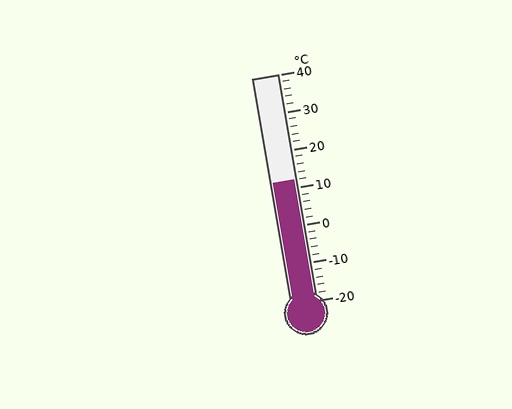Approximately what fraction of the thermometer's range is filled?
The thermometer is filled to approximately 55% of its range.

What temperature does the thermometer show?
The thermometer shows approximately 12°C.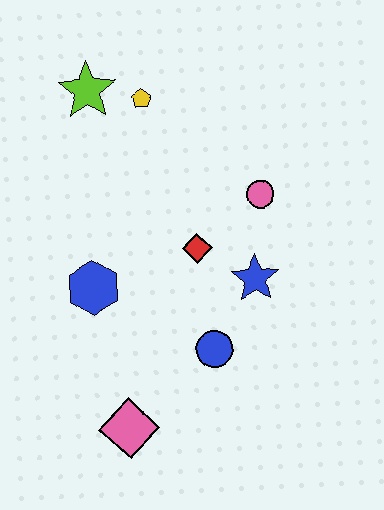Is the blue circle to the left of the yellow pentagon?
No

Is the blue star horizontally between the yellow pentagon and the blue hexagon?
No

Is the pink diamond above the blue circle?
No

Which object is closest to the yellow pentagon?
The lime star is closest to the yellow pentagon.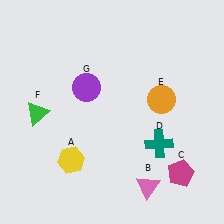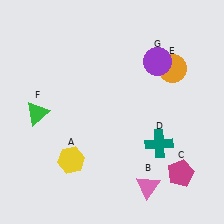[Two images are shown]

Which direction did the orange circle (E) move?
The orange circle (E) moved up.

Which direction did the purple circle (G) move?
The purple circle (G) moved right.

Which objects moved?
The objects that moved are: the orange circle (E), the purple circle (G).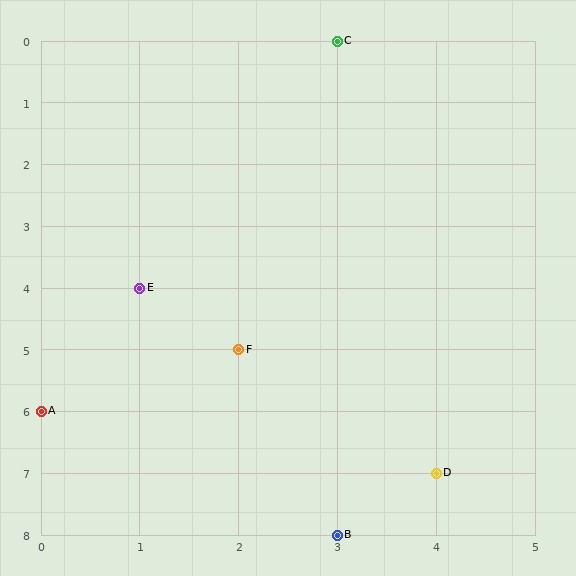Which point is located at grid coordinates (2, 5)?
Point F is at (2, 5).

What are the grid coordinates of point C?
Point C is at grid coordinates (3, 0).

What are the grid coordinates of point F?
Point F is at grid coordinates (2, 5).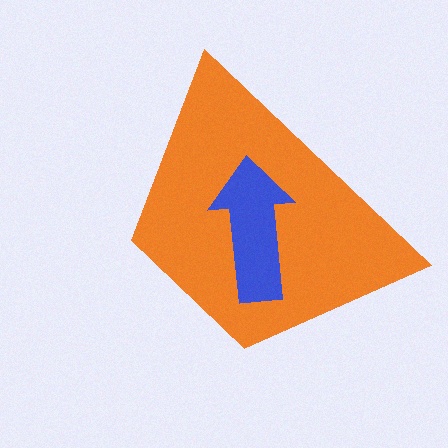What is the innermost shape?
The blue arrow.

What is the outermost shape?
The orange trapezoid.